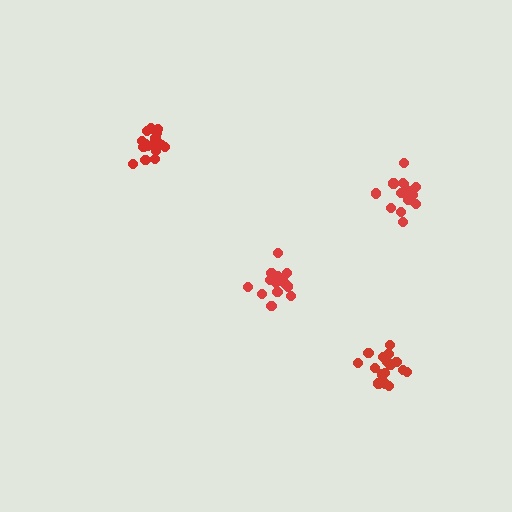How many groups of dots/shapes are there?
There are 4 groups.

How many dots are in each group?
Group 1: 15 dots, Group 2: 20 dots, Group 3: 16 dots, Group 4: 18 dots (69 total).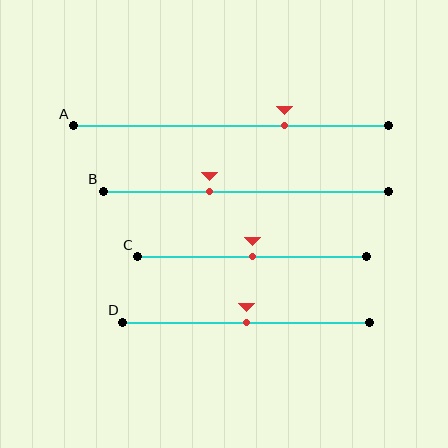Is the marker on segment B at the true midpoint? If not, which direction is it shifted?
No, the marker on segment B is shifted to the left by about 13% of the segment length.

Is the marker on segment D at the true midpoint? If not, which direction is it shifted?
Yes, the marker on segment D is at the true midpoint.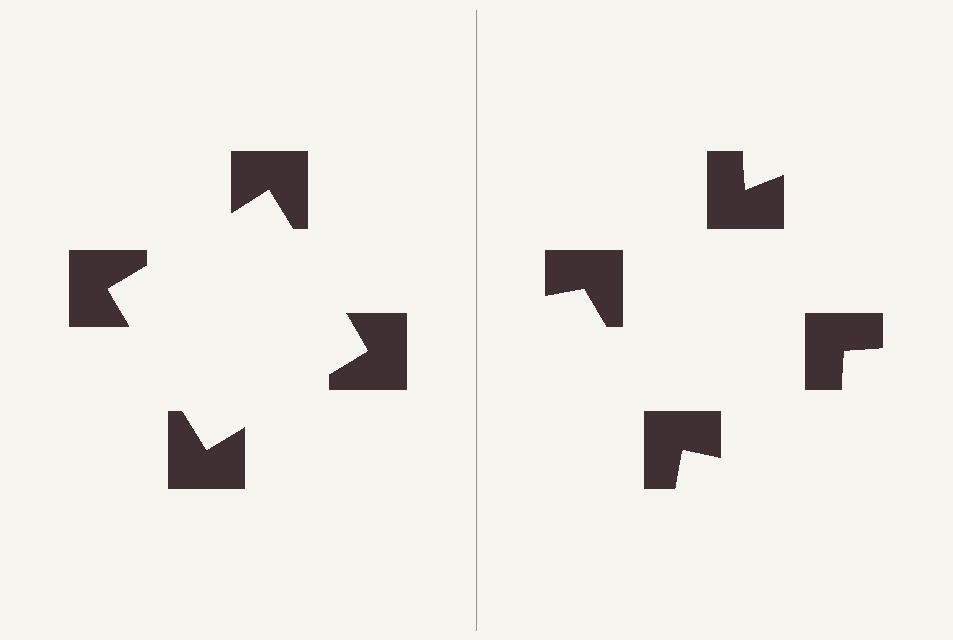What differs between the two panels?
The notched squares are positioned identically on both sides; only the wedge orientations differ. On the left they align to a square; on the right they are misaligned.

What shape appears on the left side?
An illusory square.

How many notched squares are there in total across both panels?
8 — 4 on each side.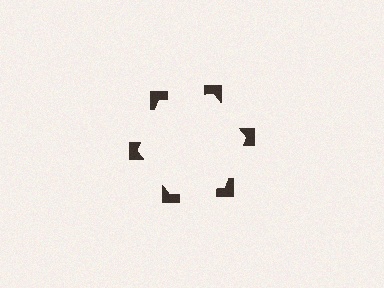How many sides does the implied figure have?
6 sides.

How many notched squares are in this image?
There are 6 — one at each vertex of the illusory hexagon.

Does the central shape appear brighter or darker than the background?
It typically appears slightly brighter than the background, even though no actual brightness change is drawn.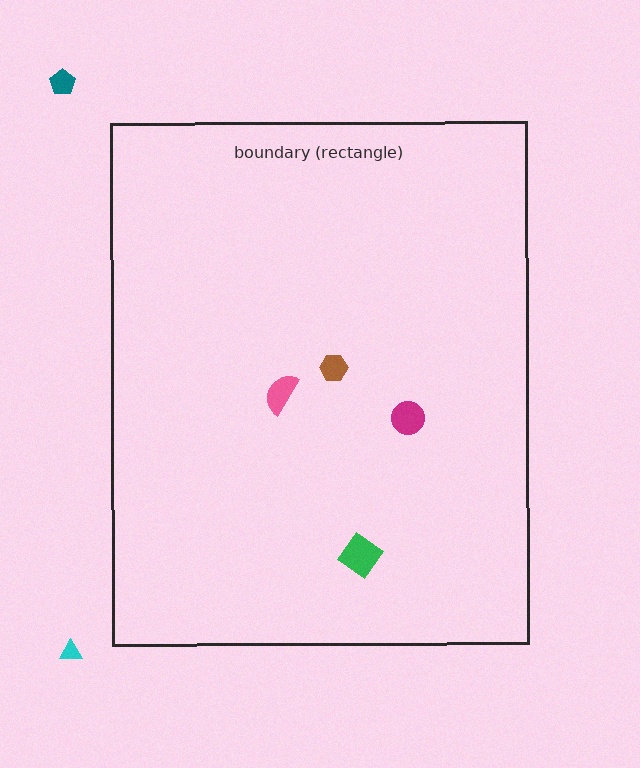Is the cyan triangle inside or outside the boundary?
Outside.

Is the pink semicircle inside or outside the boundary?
Inside.